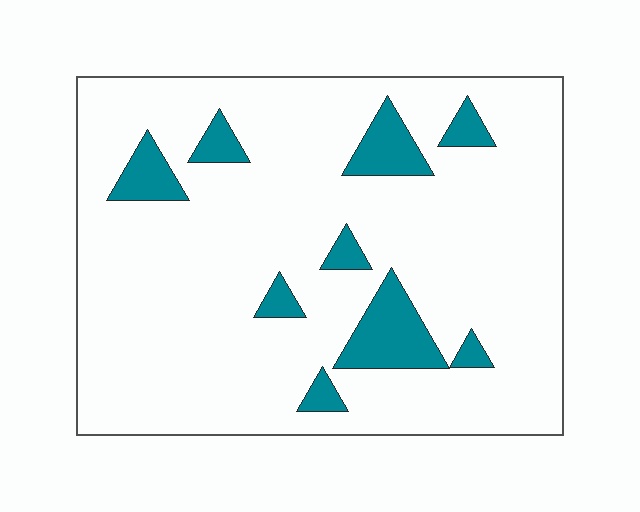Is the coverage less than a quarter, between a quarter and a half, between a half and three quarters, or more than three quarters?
Less than a quarter.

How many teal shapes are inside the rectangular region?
9.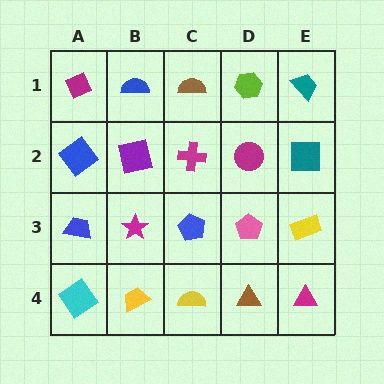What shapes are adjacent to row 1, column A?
A blue diamond (row 2, column A), a blue semicircle (row 1, column B).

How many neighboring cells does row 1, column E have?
2.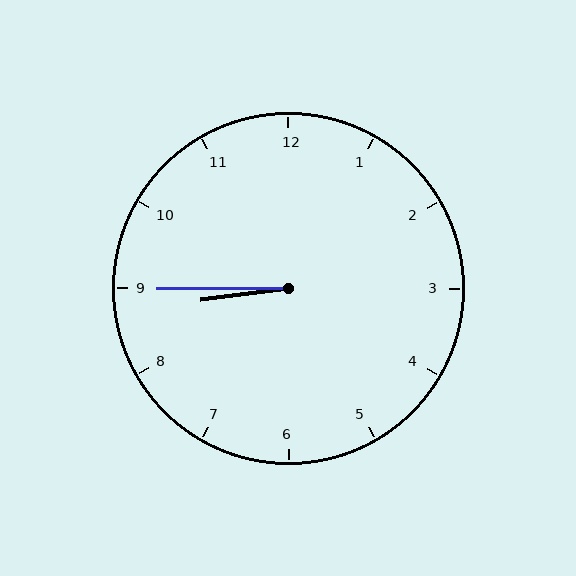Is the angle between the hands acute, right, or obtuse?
It is acute.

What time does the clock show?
8:45.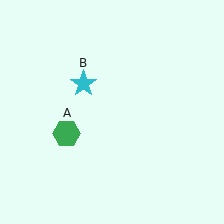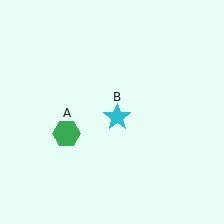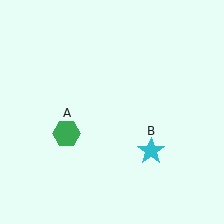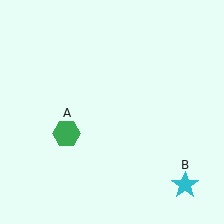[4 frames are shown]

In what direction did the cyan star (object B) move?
The cyan star (object B) moved down and to the right.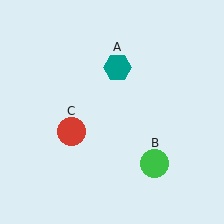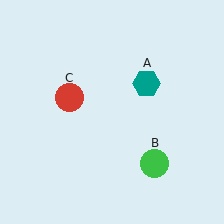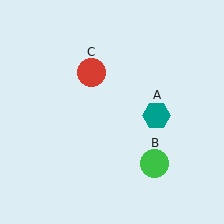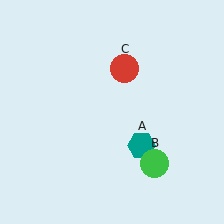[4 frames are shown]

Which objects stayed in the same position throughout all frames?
Green circle (object B) remained stationary.